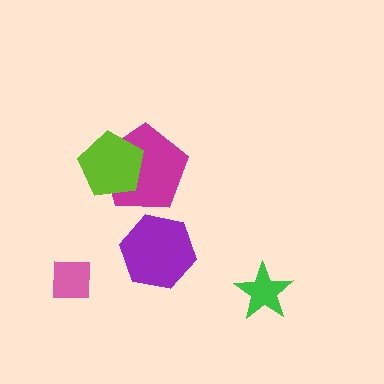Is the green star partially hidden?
No, no other shape covers it.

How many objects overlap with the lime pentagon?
1 object overlaps with the lime pentagon.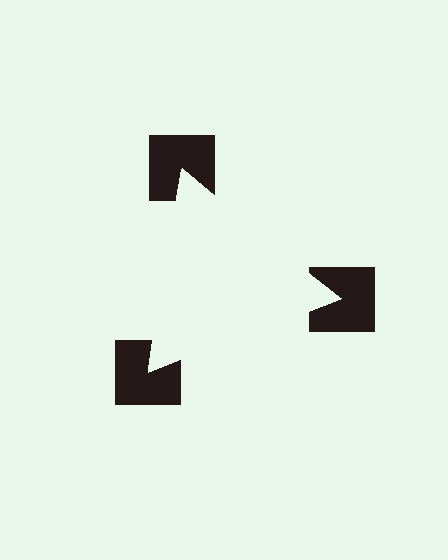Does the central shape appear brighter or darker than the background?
It typically appears slightly brighter than the background, even though no actual brightness change is drawn.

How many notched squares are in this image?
There are 3 — one at each vertex of the illusory triangle.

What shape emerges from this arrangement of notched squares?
An illusory triangle — its edges are inferred from the aligned wedge cuts in the notched squares, not physically drawn.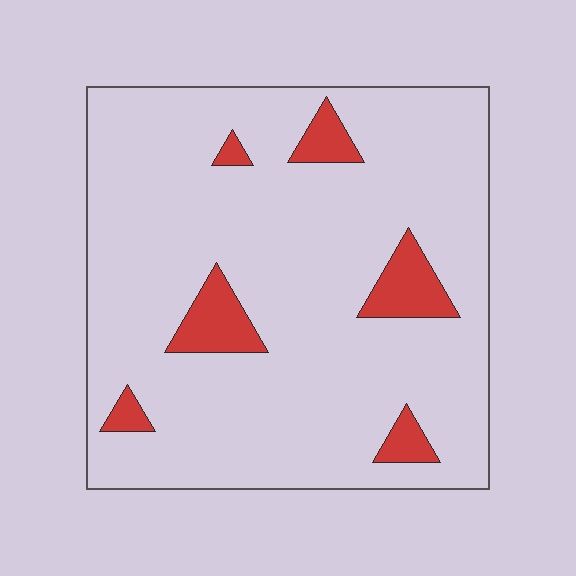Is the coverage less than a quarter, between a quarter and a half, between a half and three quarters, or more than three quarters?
Less than a quarter.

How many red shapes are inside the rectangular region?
6.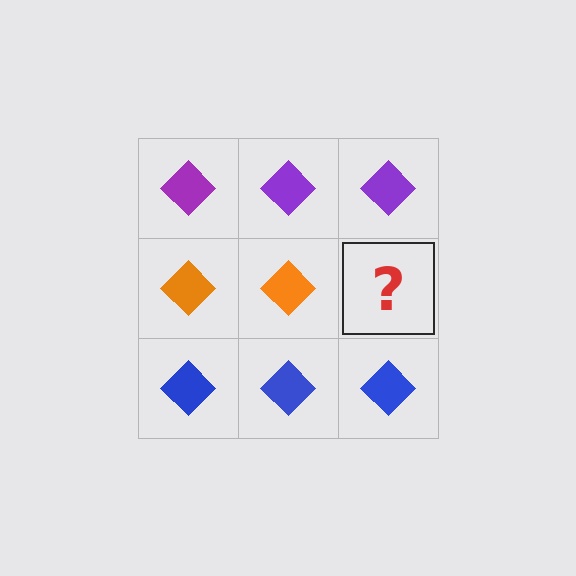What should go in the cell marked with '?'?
The missing cell should contain an orange diamond.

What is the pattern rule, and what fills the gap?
The rule is that each row has a consistent color. The gap should be filled with an orange diamond.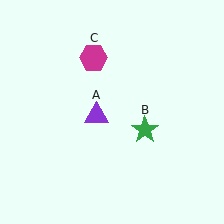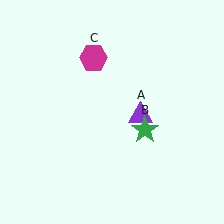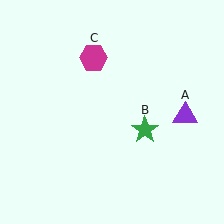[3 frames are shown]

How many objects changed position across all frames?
1 object changed position: purple triangle (object A).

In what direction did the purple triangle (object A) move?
The purple triangle (object A) moved right.